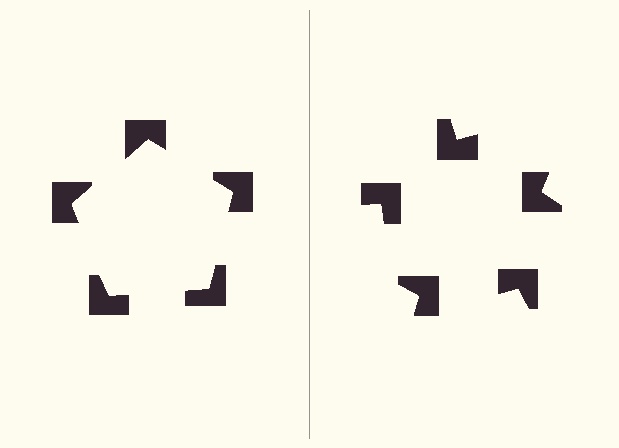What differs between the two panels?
The notched squares are positioned identically on both sides; only the wedge orientations differ. On the left they align to a pentagon; on the right they are misaligned.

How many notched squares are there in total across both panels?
10 — 5 on each side.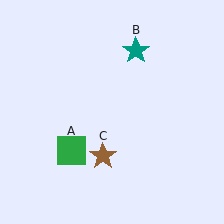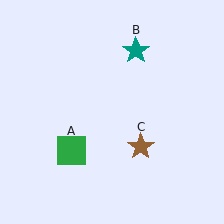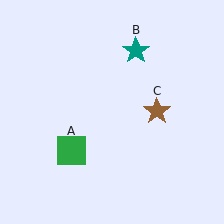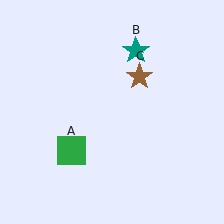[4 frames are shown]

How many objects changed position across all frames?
1 object changed position: brown star (object C).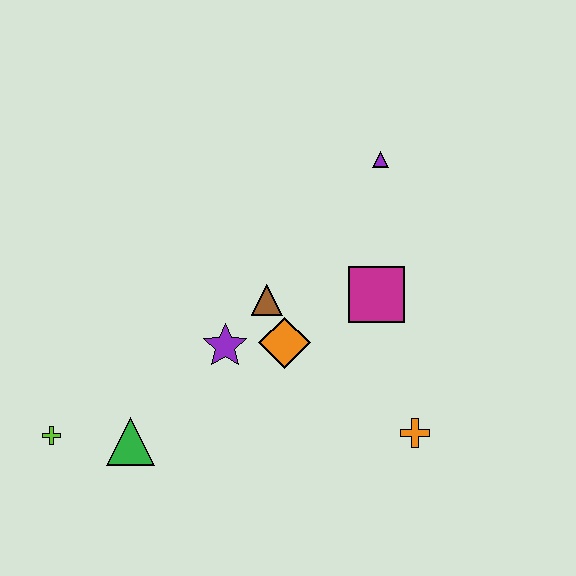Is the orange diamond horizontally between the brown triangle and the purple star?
No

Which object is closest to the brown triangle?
The orange diamond is closest to the brown triangle.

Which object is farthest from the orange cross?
The lime cross is farthest from the orange cross.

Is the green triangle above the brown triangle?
No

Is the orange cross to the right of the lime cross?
Yes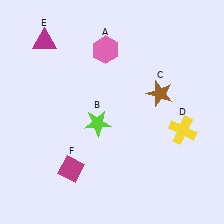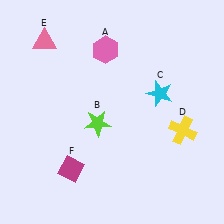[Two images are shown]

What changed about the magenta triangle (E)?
In Image 1, E is magenta. In Image 2, it changed to pink.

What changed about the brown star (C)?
In Image 1, C is brown. In Image 2, it changed to cyan.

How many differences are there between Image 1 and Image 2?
There are 2 differences between the two images.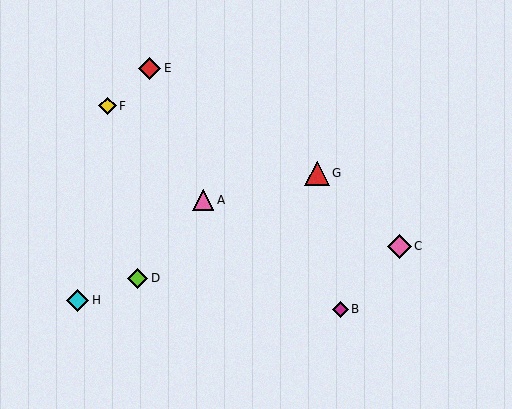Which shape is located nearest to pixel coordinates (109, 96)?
The yellow diamond (labeled F) at (108, 106) is nearest to that location.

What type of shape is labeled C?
Shape C is a pink diamond.